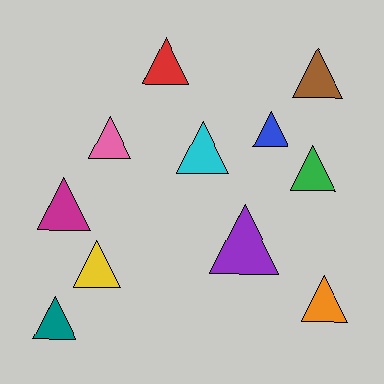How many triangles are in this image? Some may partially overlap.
There are 11 triangles.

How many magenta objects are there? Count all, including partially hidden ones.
There is 1 magenta object.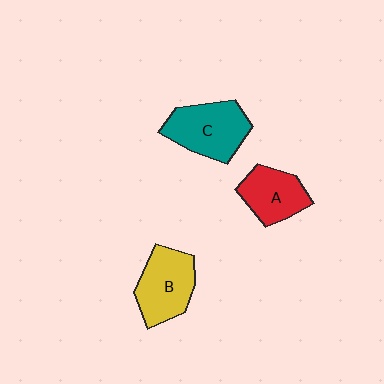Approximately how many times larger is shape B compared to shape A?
Approximately 1.2 times.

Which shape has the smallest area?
Shape A (red).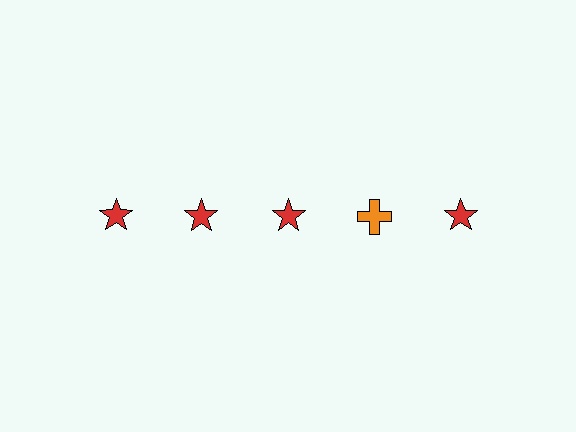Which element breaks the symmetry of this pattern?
The orange cross in the top row, second from right column breaks the symmetry. All other shapes are red stars.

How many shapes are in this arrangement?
There are 5 shapes arranged in a grid pattern.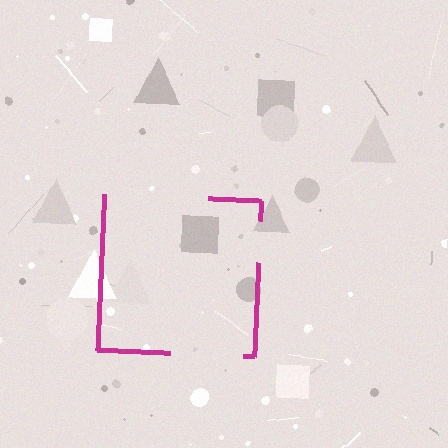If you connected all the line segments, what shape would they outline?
They would outline a square.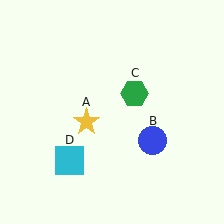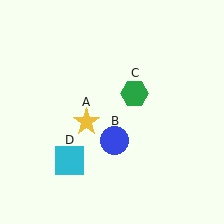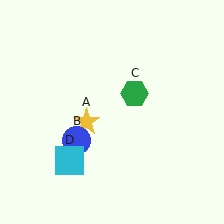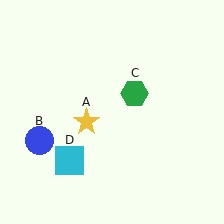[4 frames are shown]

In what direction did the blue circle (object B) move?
The blue circle (object B) moved left.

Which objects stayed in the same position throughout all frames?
Yellow star (object A) and green hexagon (object C) and cyan square (object D) remained stationary.